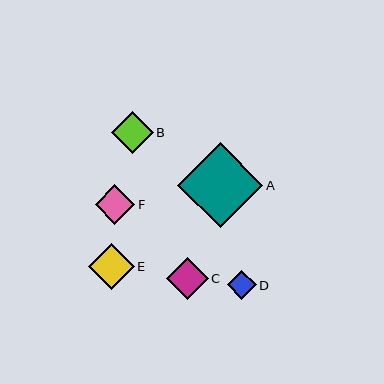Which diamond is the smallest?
Diamond D is the smallest with a size of approximately 29 pixels.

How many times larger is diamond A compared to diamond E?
Diamond A is approximately 1.9 times the size of diamond E.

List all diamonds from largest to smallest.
From largest to smallest: A, E, B, C, F, D.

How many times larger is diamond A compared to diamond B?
Diamond A is approximately 2.0 times the size of diamond B.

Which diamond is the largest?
Diamond A is the largest with a size of approximately 85 pixels.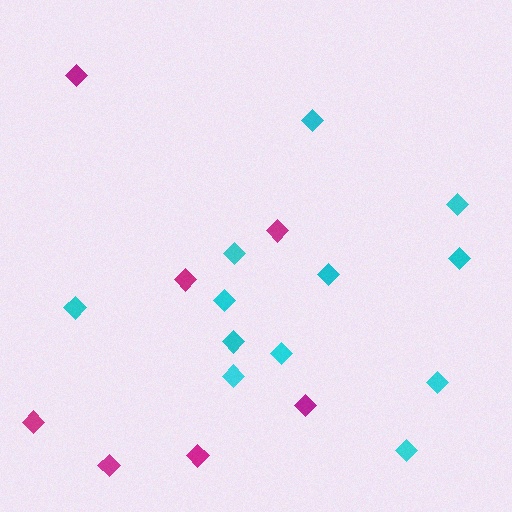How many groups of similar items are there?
There are 2 groups: one group of magenta diamonds (7) and one group of cyan diamonds (12).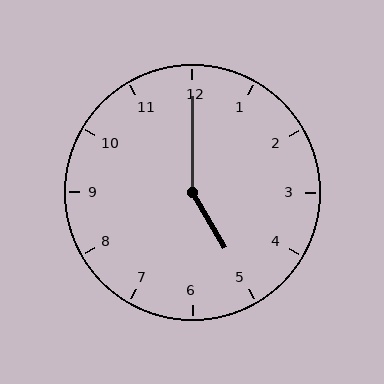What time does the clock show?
5:00.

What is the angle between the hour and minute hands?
Approximately 150 degrees.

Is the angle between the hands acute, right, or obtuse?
It is obtuse.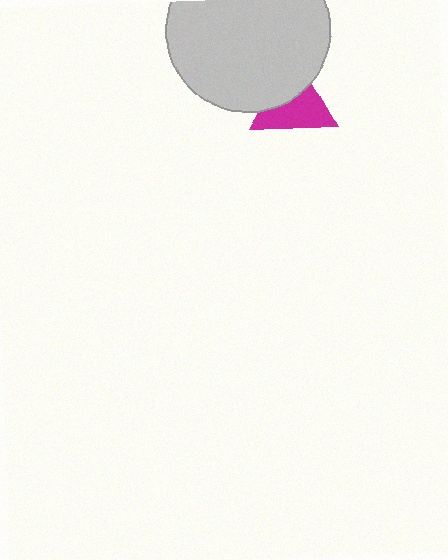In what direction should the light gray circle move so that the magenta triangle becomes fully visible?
The light gray circle should move up. That is the shortest direction to clear the overlap and leave the magenta triangle fully visible.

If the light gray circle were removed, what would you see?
You would see the complete magenta triangle.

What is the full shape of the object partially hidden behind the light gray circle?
The partially hidden object is a magenta triangle.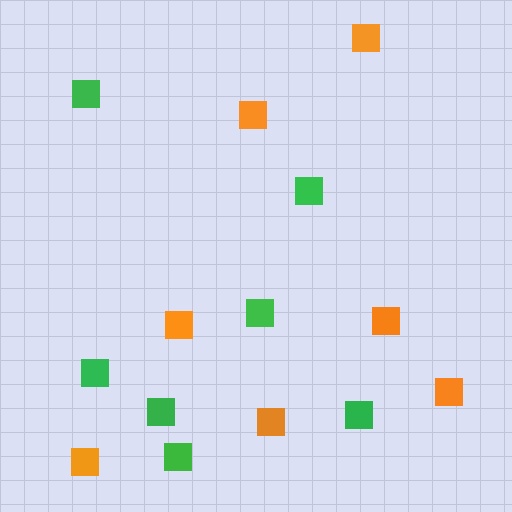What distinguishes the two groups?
There are 2 groups: one group of green squares (7) and one group of orange squares (7).